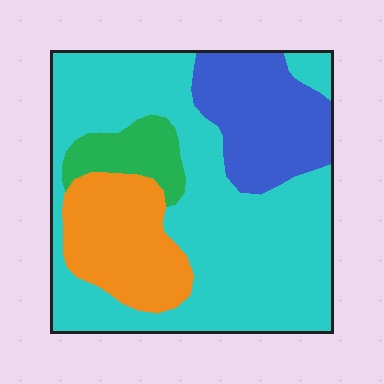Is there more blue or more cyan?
Cyan.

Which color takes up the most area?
Cyan, at roughly 55%.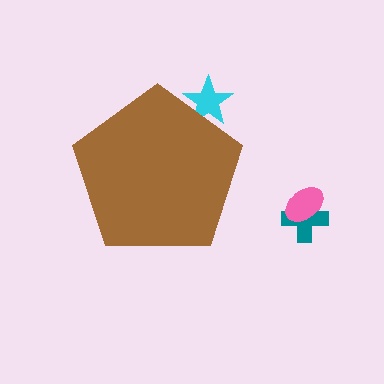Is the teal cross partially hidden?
No, the teal cross is fully visible.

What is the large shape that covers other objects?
A brown pentagon.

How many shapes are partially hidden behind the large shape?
1 shape is partially hidden.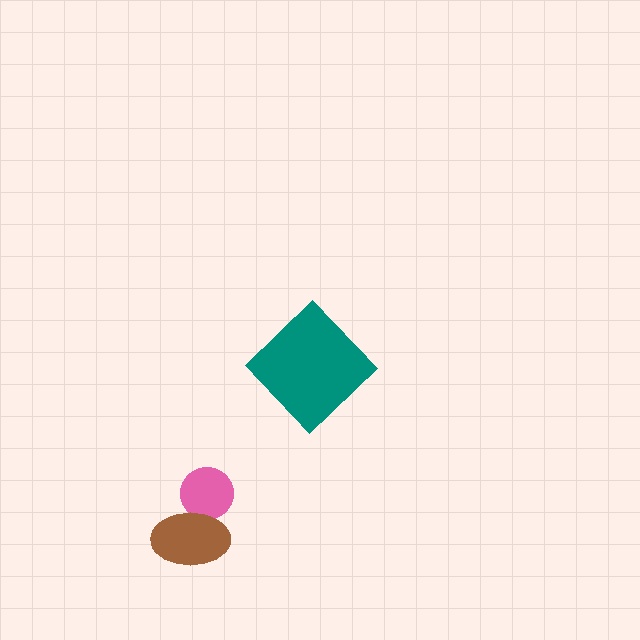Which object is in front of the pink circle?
The brown ellipse is in front of the pink circle.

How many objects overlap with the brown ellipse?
1 object overlaps with the brown ellipse.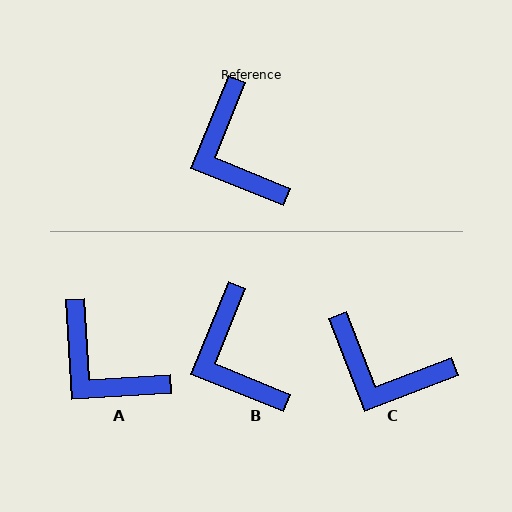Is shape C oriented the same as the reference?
No, it is off by about 43 degrees.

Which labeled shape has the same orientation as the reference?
B.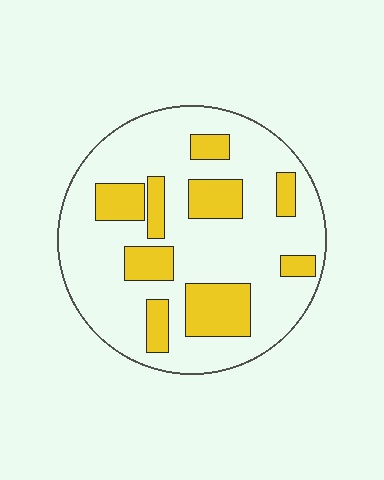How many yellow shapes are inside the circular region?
9.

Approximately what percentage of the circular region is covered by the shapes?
Approximately 25%.